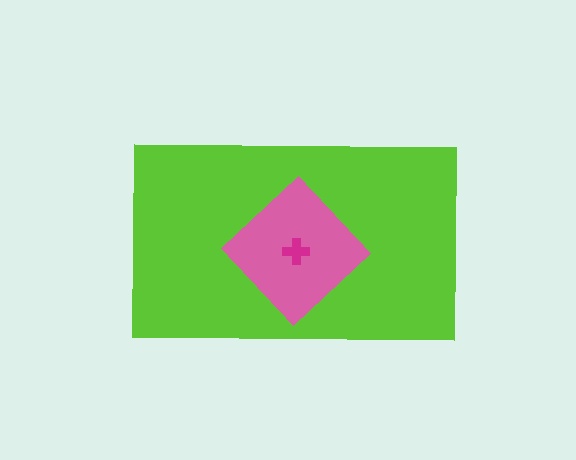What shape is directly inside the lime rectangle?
The pink diamond.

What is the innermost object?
The magenta cross.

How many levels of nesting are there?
3.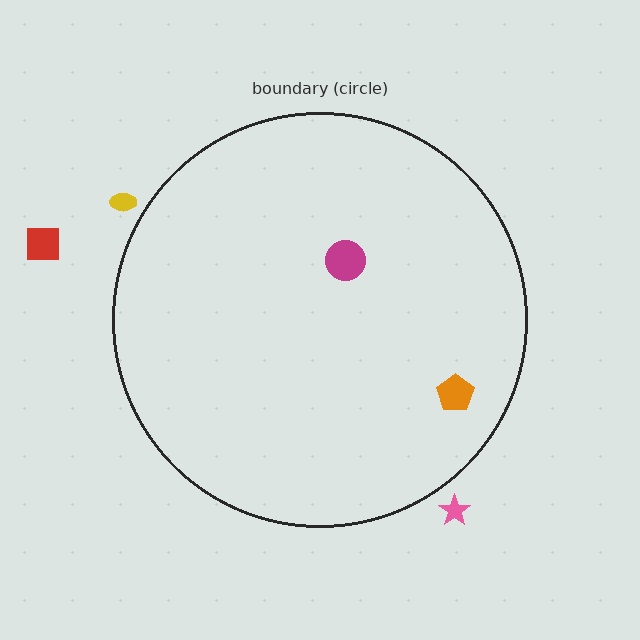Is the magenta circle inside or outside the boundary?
Inside.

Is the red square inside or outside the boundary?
Outside.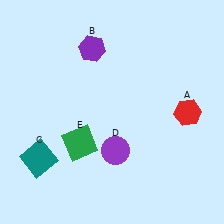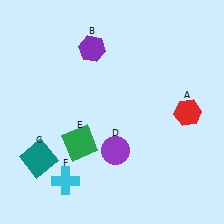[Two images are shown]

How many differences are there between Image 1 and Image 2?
There is 1 difference between the two images.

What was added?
A cyan cross (F) was added in Image 2.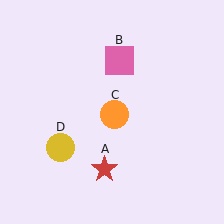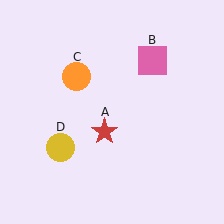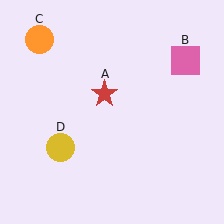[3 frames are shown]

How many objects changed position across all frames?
3 objects changed position: red star (object A), pink square (object B), orange circle (object C).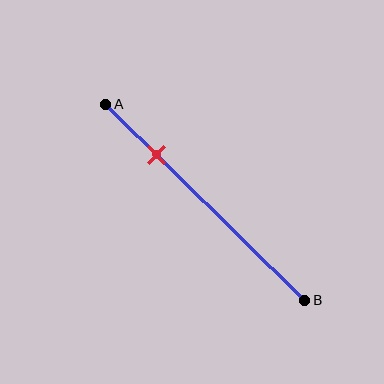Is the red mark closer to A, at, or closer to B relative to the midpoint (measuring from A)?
The red mark is closer to point A than the midpoint of segment AB.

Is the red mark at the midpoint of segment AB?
No, the mark is at about 25% from A, not at the 50% midpoint.